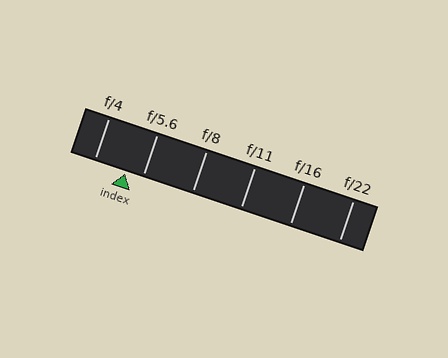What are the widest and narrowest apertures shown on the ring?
The widest aperture shown is f/4 and the narrowest is f/22.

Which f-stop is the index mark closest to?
The index mark is closest to f/5.6.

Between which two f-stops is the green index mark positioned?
The index mark is between f/4 and f/5.6.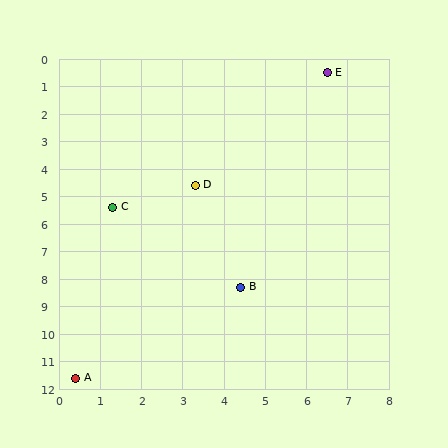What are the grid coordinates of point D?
Point D is at approximately (3.3, 4.6).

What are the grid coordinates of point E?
Point E is at approximately (6.5, 0.5).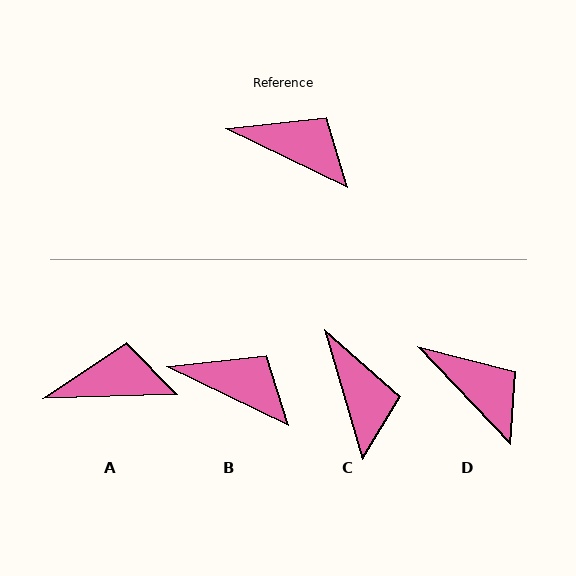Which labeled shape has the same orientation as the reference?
B.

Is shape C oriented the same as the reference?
No, it is off by about 48 degrees.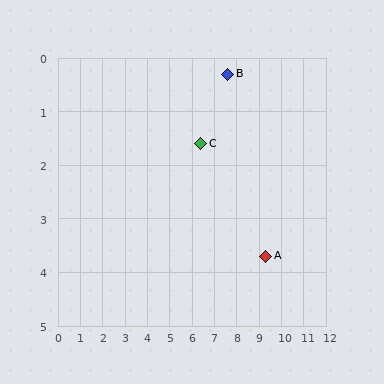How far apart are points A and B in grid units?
Points A and B are about 3.8 grid units apart.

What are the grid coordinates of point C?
Point C is at approximately (6.4, 1.6).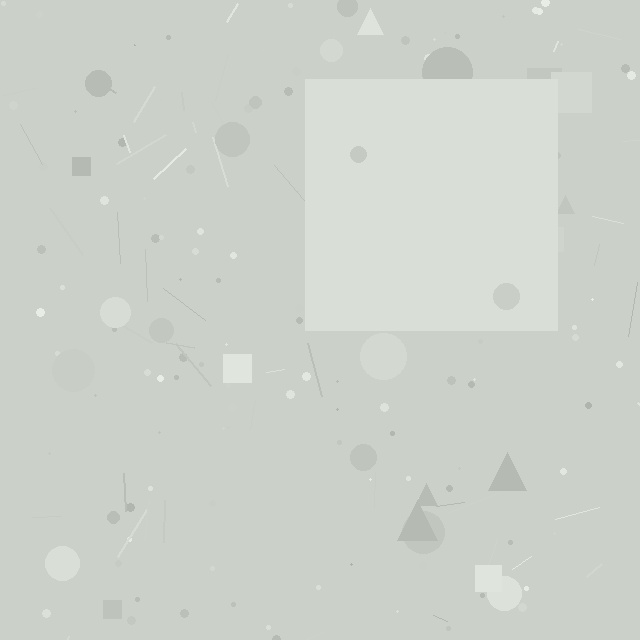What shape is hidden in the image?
A square is hidden in the image.